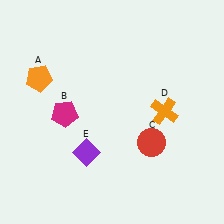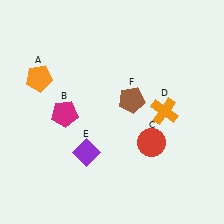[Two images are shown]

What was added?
A brown pentagon (F) was added in Image 2.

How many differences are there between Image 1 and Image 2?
There is 1 difference between the two images.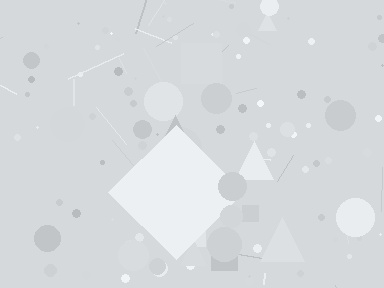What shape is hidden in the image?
A diamond is hidden in the image.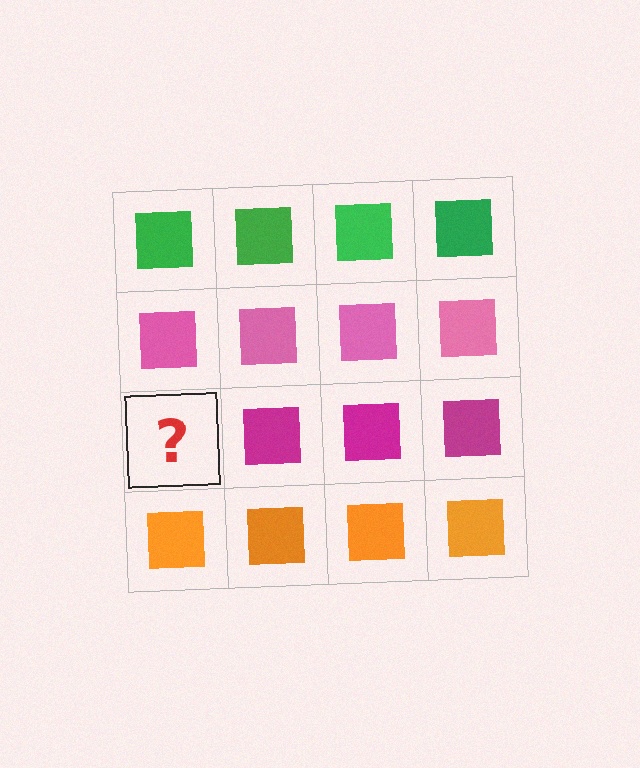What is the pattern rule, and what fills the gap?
The rule is that each row has a consistent color. The gap should be filled with a magenta square.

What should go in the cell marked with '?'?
The missing cell should contain a magenta square.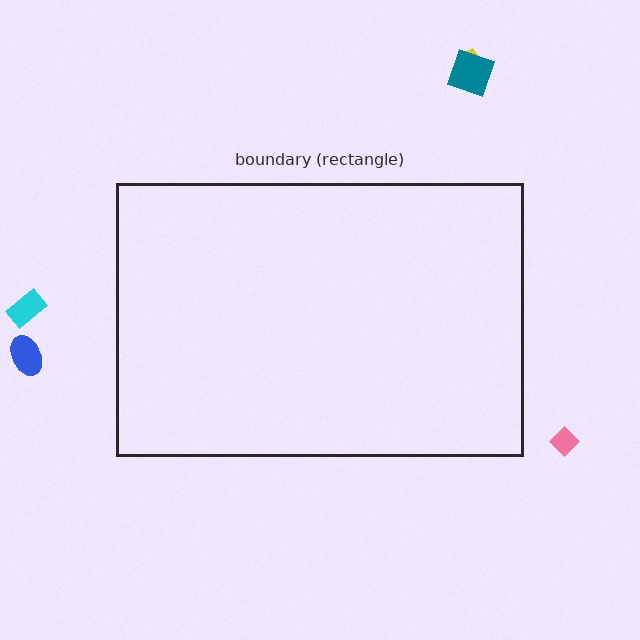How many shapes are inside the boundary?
0 inside, 5 outside.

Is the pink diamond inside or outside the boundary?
Outside.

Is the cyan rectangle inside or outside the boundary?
Outside.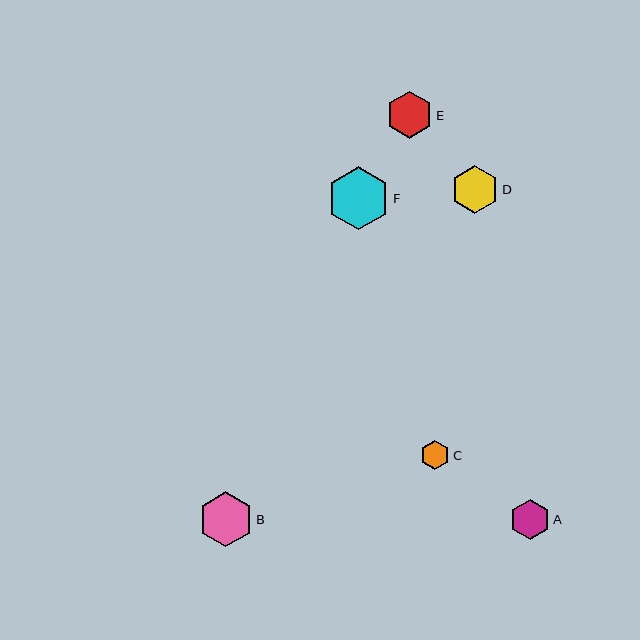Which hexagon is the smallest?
Hexagon C is the smallest with a size of approximately 30 pixels.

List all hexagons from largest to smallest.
From largest to smallest: F, B, D, E, A, C.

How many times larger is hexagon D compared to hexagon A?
Hexagon D is approximately 1.2 times the size of hexagon A.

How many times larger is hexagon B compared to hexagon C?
Hexagon B is approximately 1.8 times the size of hexagon C.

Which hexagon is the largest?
Hexagon F is the largest with a size of approximately 63 pixels.